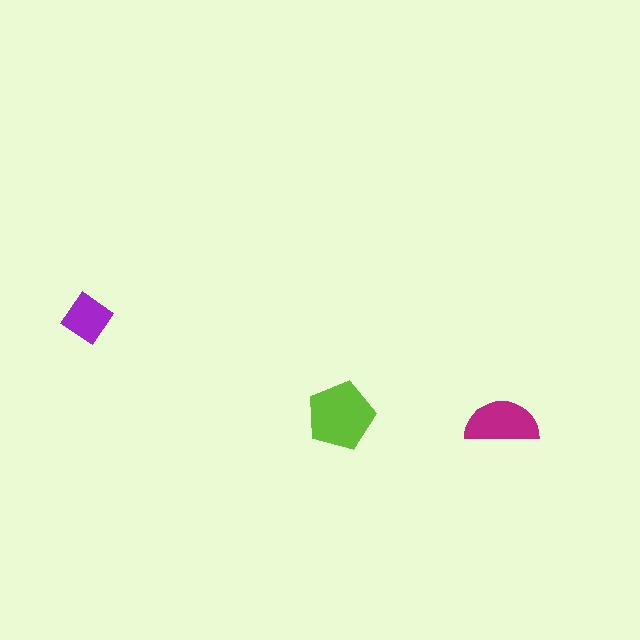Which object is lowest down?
The magenta semicircle is bottommost.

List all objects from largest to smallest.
The lime pentagon, the magenta semicircle, the purple diamond.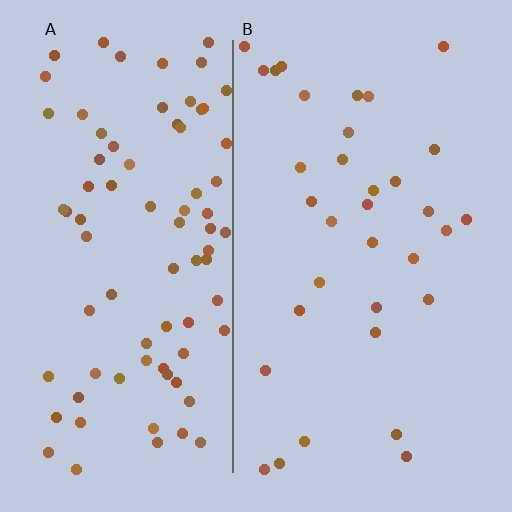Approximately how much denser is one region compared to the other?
Approximately 2.4× — region A over region B.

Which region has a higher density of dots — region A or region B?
A (the left).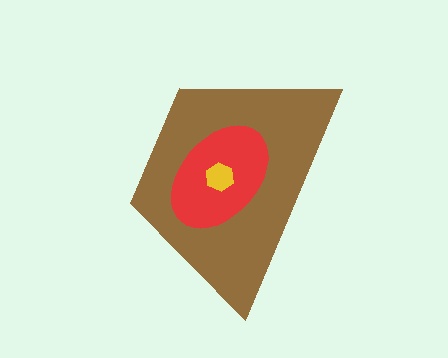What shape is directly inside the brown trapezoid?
The red ellipse.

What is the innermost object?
The yellow hexagon.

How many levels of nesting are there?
3.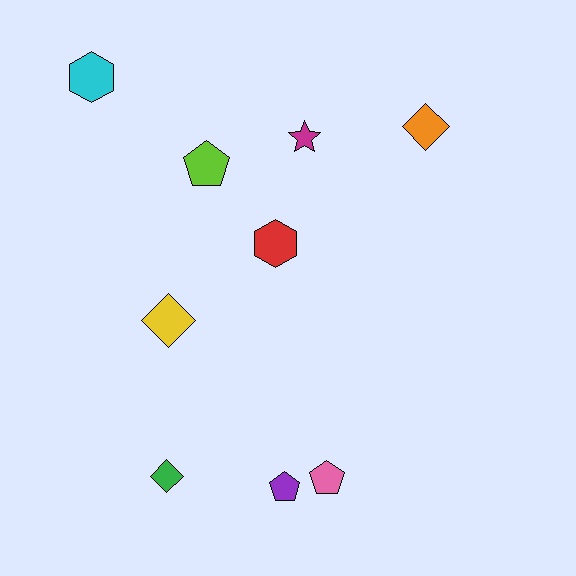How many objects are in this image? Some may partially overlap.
There are 9 objects.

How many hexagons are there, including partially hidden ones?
There are 2 hexagons.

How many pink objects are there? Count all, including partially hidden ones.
There is 1 pink object.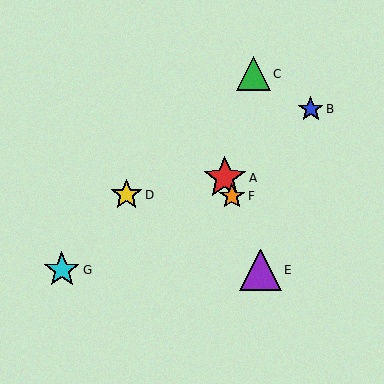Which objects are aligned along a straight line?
Objects A, E, F are aligned along a straight line.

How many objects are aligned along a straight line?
3 objects (A, E, F) are aligned along a straight line.